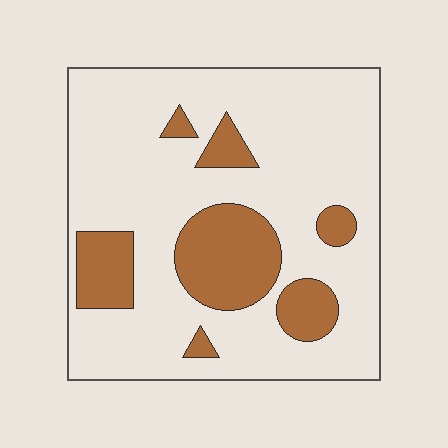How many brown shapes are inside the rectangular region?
7.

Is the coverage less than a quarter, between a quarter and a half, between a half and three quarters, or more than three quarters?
Less than a quarter.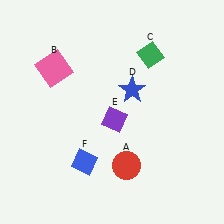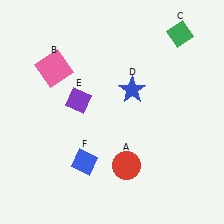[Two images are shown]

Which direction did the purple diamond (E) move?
The purple diamond (E) moved left.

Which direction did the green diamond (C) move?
The green diamond (C) moved right.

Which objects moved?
The objects that moved are: the green diamond (C), the purple diamond (E).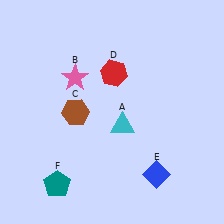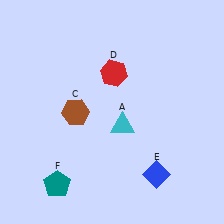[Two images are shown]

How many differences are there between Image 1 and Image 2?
There is 1 difference between the two images.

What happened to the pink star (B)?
The pink star (B) was removed in Image 2. It was in the top-left area of Image 1.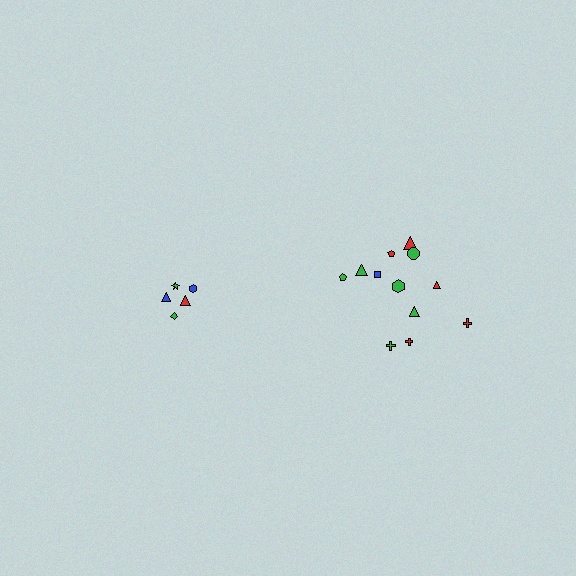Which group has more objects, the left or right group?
The right group.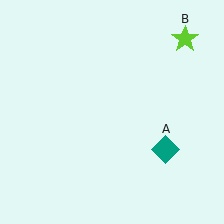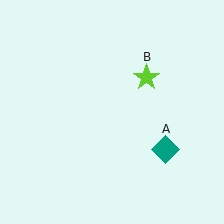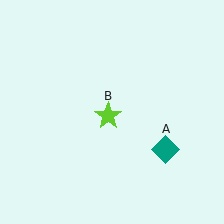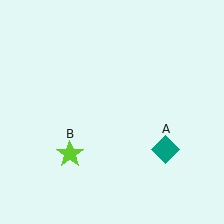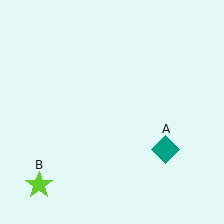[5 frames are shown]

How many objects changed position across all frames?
1 object changed position: lime star (object B).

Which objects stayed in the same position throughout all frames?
Teal diamond (object A) remained stationary.